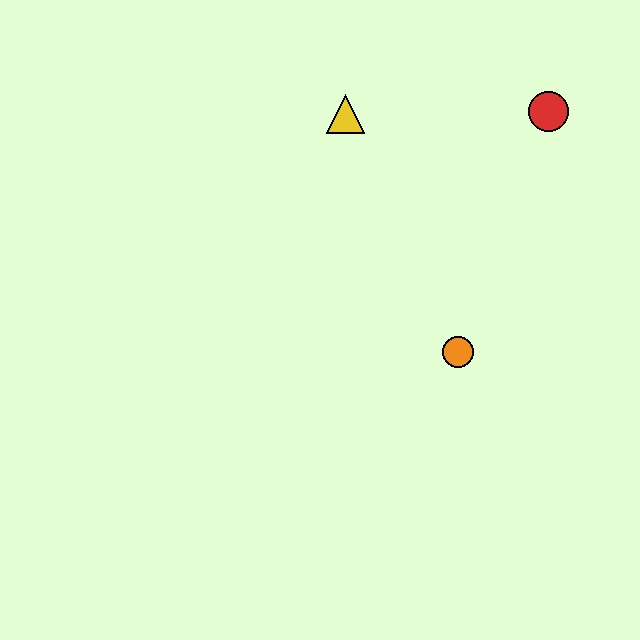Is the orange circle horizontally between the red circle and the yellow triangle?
Yes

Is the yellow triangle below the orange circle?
No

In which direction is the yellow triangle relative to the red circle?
The yellow triangle is to the left of the red circle.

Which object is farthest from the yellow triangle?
The orange circle is farthest from the yellow triangle.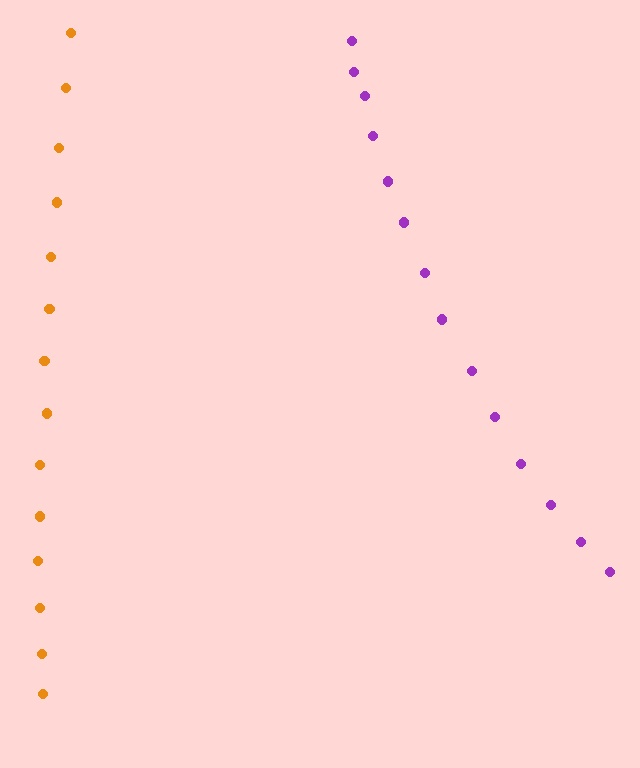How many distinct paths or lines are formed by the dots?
There are 2 distinct paths.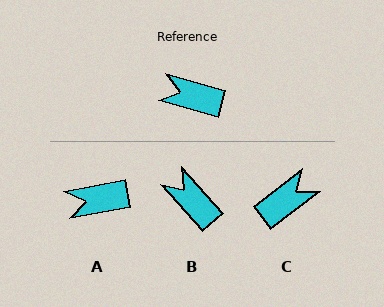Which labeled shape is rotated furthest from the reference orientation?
C, about 127 degrees away.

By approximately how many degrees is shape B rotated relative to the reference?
Approximately 33 degrees clockwise.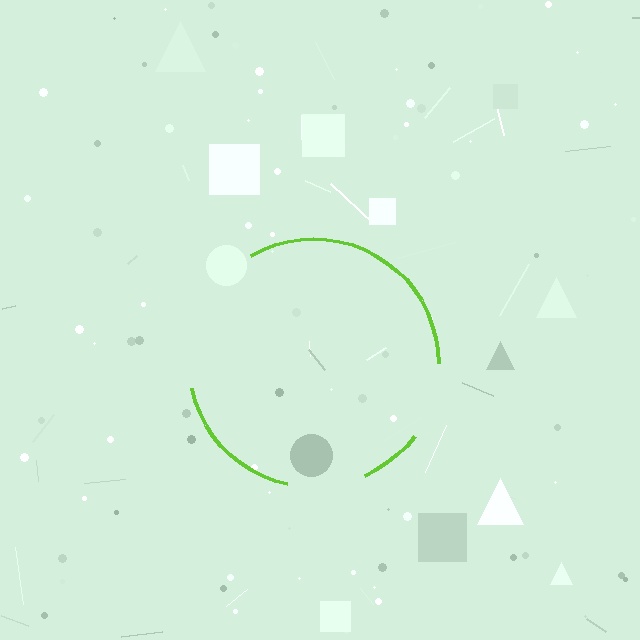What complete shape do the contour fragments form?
The contour fragments form a circle.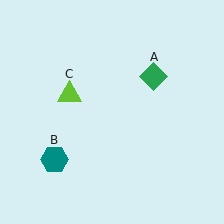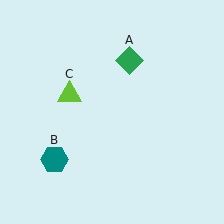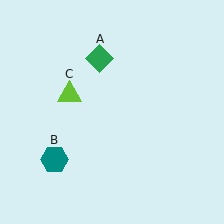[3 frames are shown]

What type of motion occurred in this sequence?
The green diamond (object A) rotated counterclockwise around the center of the scene.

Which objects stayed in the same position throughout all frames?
Teal hexagon (object B) and lime triangle (object C) remained stationary.